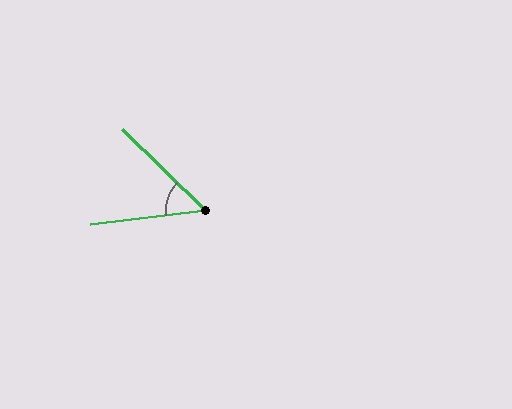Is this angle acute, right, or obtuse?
It is acute.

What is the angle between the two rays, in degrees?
Approximately 51 degrees.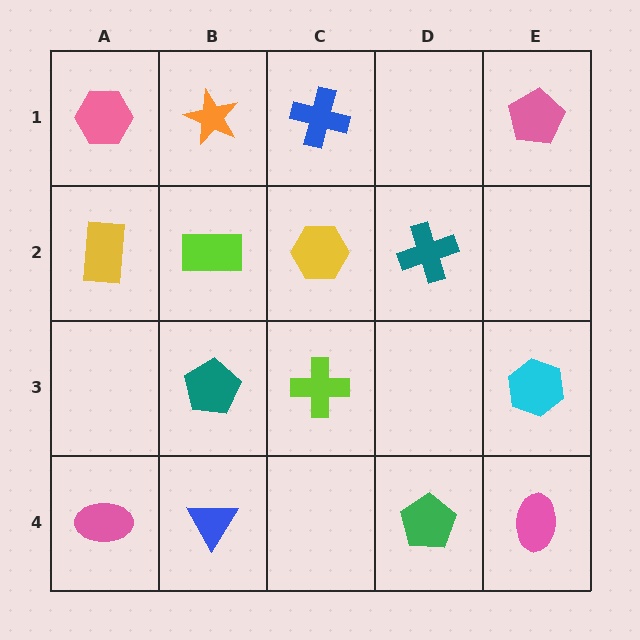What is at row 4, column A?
A pink ellipse.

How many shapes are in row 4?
4 shapes.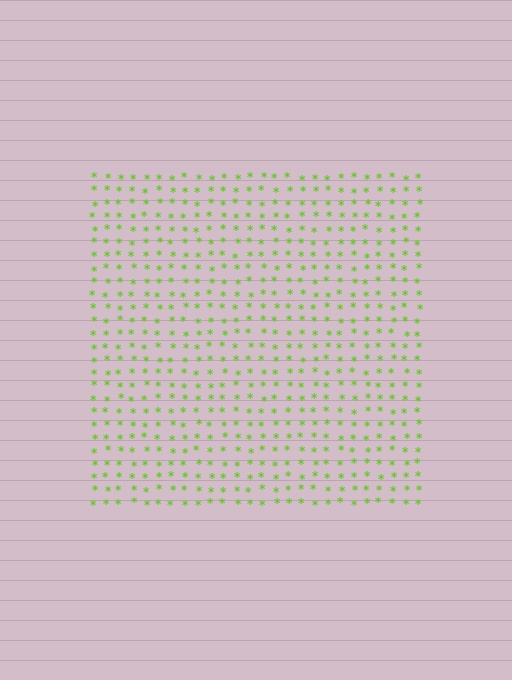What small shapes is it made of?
It is made of small asterisks.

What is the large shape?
The large shape is a square.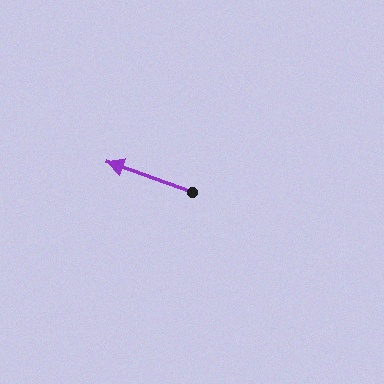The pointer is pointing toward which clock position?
Roughly 10 o'clock.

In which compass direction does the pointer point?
West.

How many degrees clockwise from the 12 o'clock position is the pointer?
Approximately 290 degrees.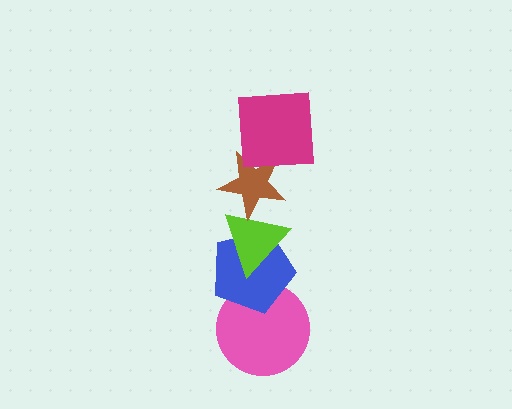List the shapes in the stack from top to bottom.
From top to bottom: the magenta square, the brown star, the lime triangle, the blue pentagon, the pink circle.